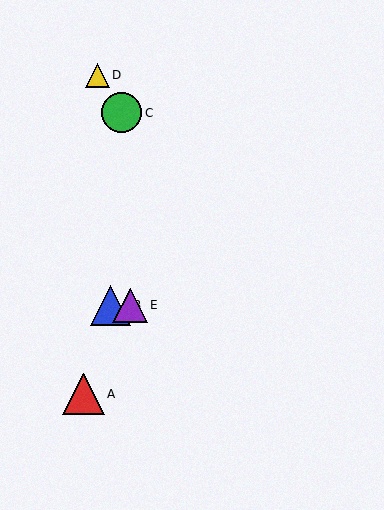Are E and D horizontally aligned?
No, E is at y≈305 and D is at y≈75.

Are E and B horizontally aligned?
Yes, both are at y≈305.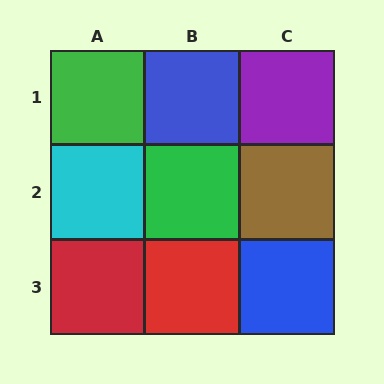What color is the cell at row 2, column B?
Green.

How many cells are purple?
1 cell is purple.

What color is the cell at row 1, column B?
Blue.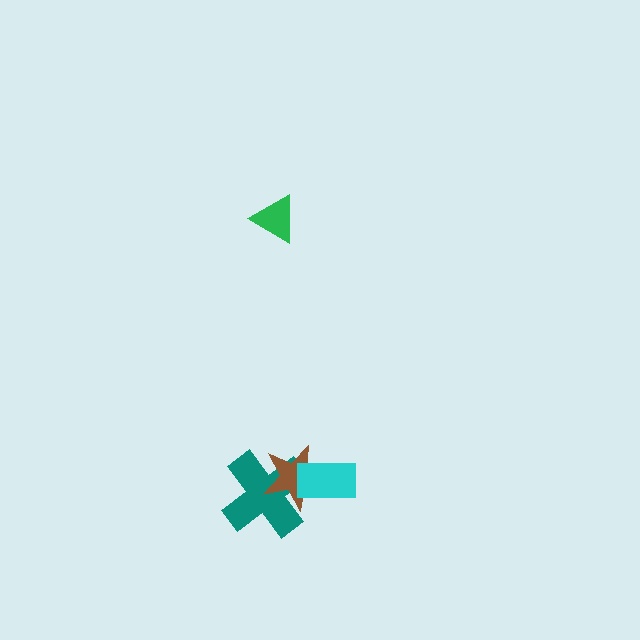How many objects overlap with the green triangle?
0 objects overlap with the green triangle.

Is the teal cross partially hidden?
Yes, it is partially covered by another shape.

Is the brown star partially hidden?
Yes, it is partially covered by another shape.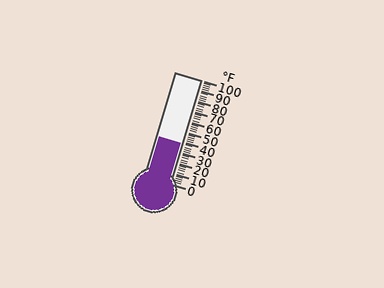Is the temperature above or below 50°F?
The temperature is below 50°F.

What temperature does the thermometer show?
The thermometer shows approximately 38°F.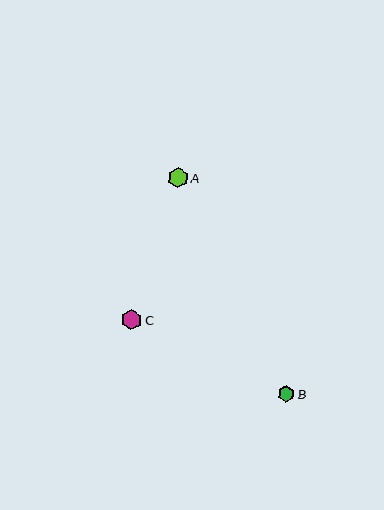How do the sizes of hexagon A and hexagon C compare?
Hexagon A and hexagon C are approximately the same size.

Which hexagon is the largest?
Hexagon A is the largest with a size of approximately 20 pixels.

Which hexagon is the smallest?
Hexagon B is the smallest with a size of approximately 17 pixels.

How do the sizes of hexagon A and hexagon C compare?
Hexagon A and hexagon C are approximately the same size.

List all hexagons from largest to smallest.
From largest to smallest: A, C, B.